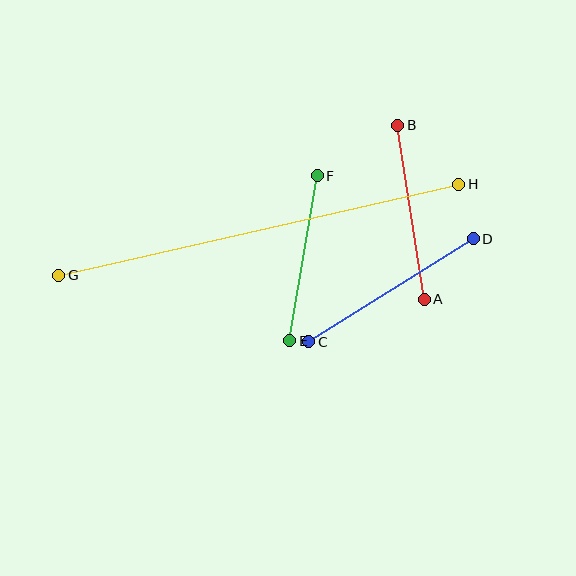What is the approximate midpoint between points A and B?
The midpoint is at approximately (411, 212) pixels.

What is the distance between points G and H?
The distance is approximately 410 pixels.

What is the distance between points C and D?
The distance is approximately 194 pixels.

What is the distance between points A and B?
The distance is approximately 176 pixels.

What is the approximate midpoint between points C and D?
The midpoint is at approximately (391, 290) pixels.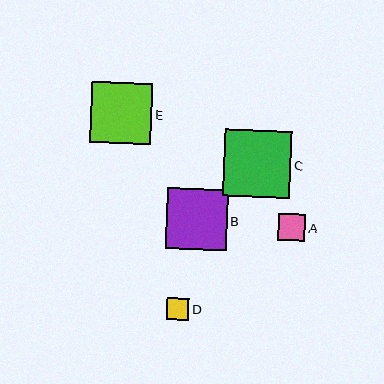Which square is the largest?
Square C is the largest with a size of approximately 68 pixels.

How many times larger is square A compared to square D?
Square A is approximately 1.2 times the size of square D.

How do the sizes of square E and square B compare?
Square E and square B are approximately the same size.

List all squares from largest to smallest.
From largest to smallest: C, E, B, A, D.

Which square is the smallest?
Square D is the smallest with a size of approximately 22 pixels.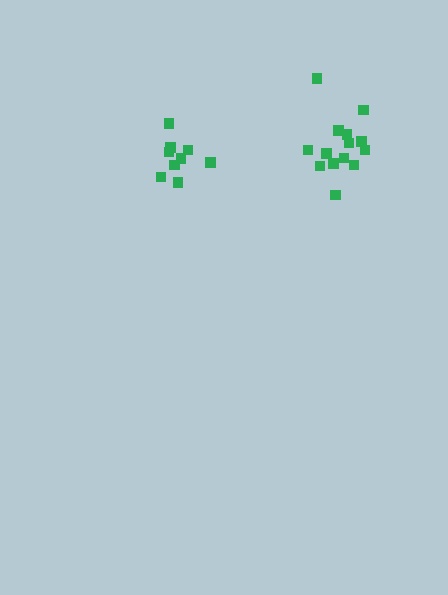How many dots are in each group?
Group 1: 14 dots, Group 2: 9 dots (23 total).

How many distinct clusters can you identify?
There are 2 distinct clusters.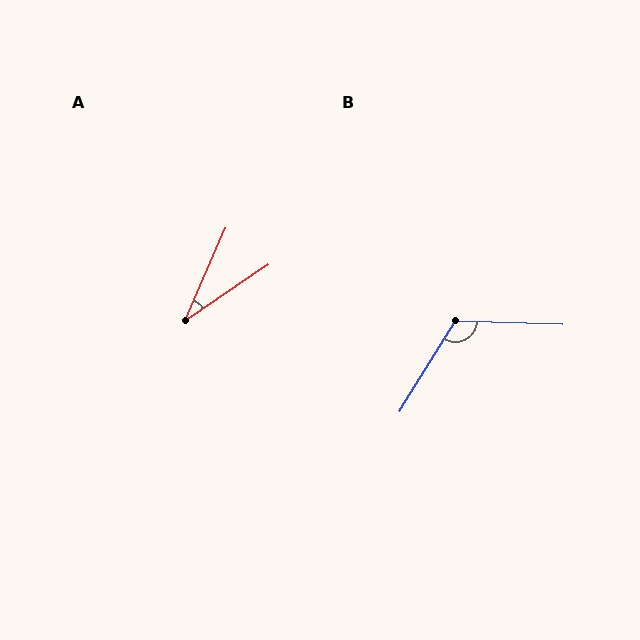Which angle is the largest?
B, at approximately 119 degrees.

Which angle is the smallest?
A, at approximately 32 degrees.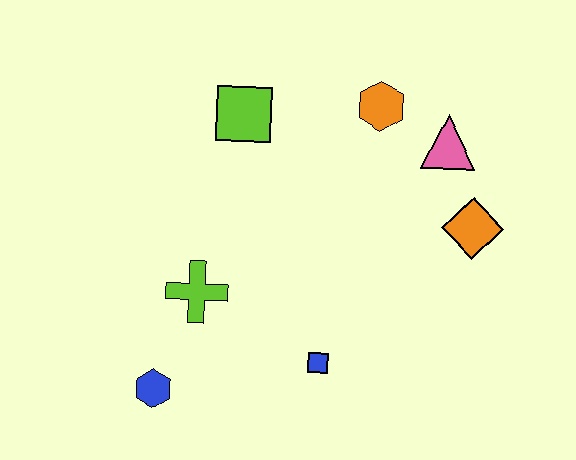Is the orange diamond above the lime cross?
Yes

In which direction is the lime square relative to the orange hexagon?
The lime square is to the left of the orange hexagon.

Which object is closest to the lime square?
The orange hexagon is closest to the lime square.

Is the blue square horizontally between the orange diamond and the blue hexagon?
Yes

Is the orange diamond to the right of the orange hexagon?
Yes